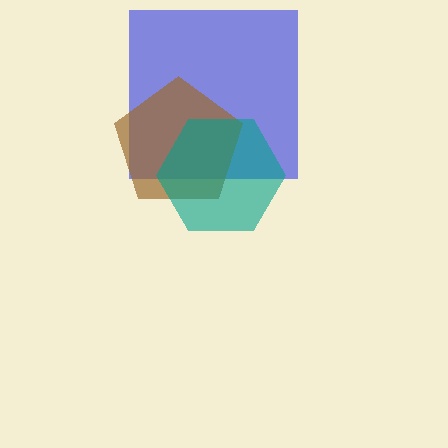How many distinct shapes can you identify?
There are 3 distinct shapes: a blue square, a brown pentagon, a teal hexagon.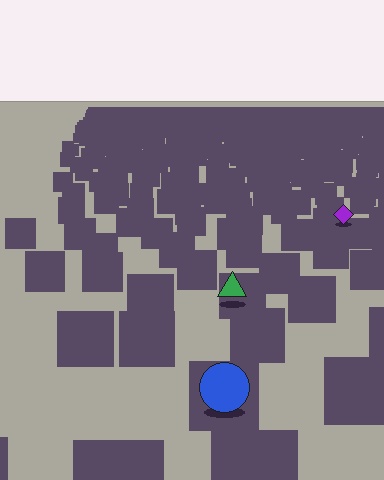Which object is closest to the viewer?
The blue circle is closest. The texture marks near it are larger and more spread out.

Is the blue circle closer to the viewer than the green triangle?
Yes. The blue circle is closer — you can tell from the texture gradient: the ground texture is coarser near it.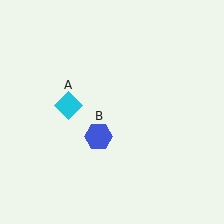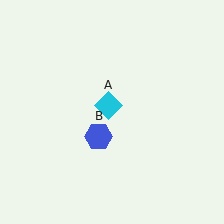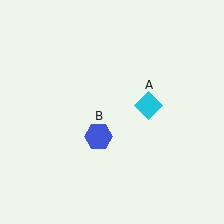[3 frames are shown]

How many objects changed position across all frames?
1 object changed position: cyan diamond (object A).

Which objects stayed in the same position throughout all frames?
Blue hexagon (object B) remained stationary.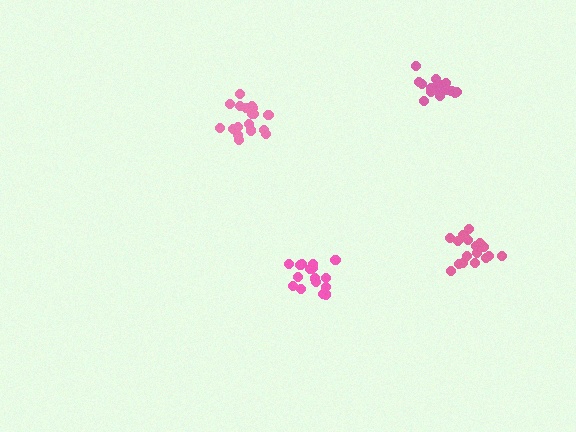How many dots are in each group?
Group 1: 16 dots, Group 2: 17 dots, Group 3: 19 dots, Group 4: 17 dots (69 total).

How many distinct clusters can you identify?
There are 4 distinct clusters.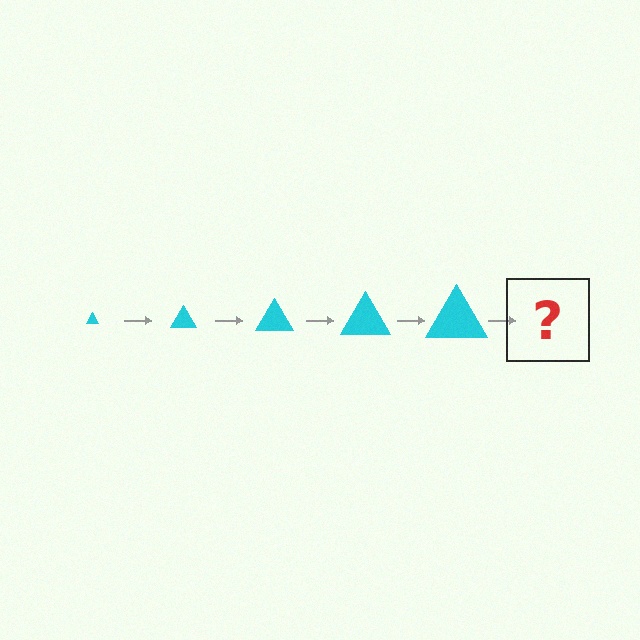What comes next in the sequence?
The next element should be a cyan triangle, larger than the previous one.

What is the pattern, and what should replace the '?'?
The pattern is that the triangle gets progressively larger each step. The '?' should be a cyan triangle, larger than the previous one.